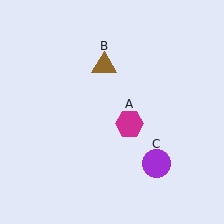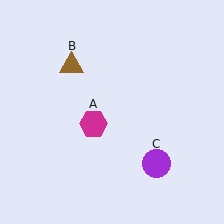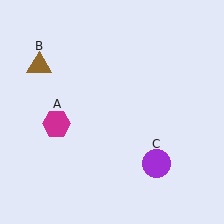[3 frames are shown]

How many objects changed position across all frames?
2 objects changed position: magenta hexagon (object A), brown triangle (object B).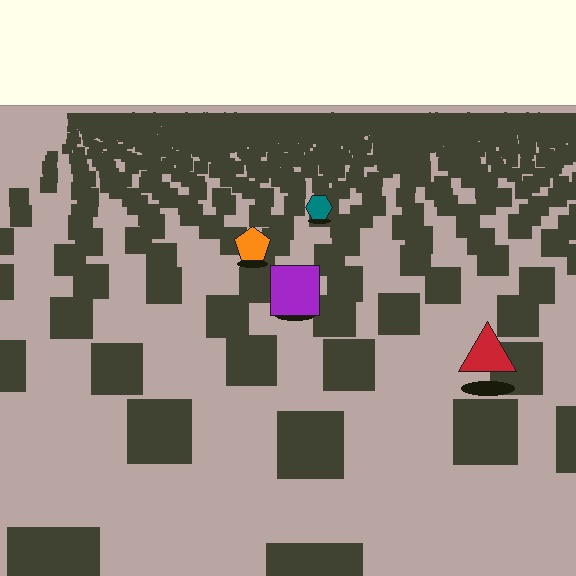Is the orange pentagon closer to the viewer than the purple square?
No. The purple square is closer — you can tell from the texture gradient: the ground texture is coarser near it.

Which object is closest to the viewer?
The red triangle is closest. The texture marks near it are larger and more spread out.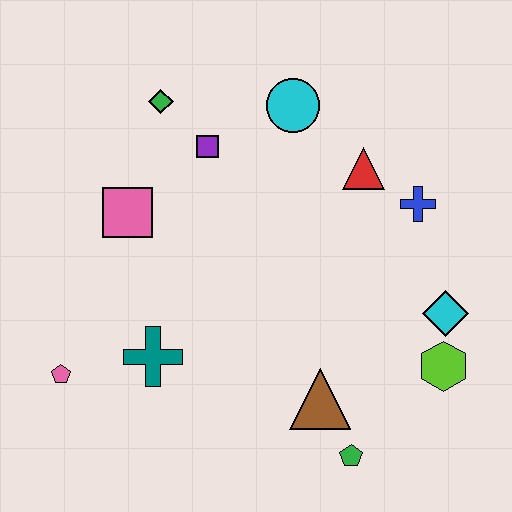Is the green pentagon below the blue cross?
Yes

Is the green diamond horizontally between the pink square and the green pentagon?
Yes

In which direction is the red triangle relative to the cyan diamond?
The red triangle is above the cyan diamond.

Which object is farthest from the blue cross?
The pink pentagon is farthest from the blue cross.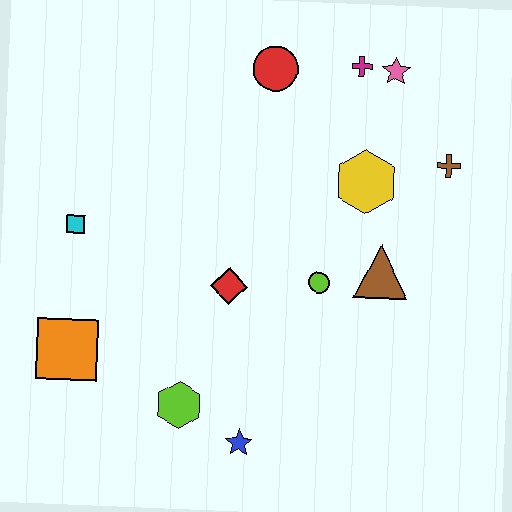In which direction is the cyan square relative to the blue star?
The cyan square is above the blue star.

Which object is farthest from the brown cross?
The orange square is farthest from the brown cross.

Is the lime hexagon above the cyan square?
No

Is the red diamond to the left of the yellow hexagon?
Yes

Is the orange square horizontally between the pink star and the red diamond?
No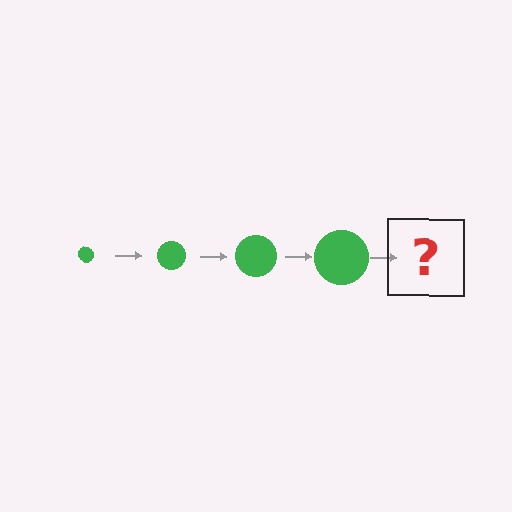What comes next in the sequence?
The next element should be a green circle, larger than the previous one.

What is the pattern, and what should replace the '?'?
The pattern is that the circle gets progressively larger each step. The '?' should be a green circle, larger than the previous one.